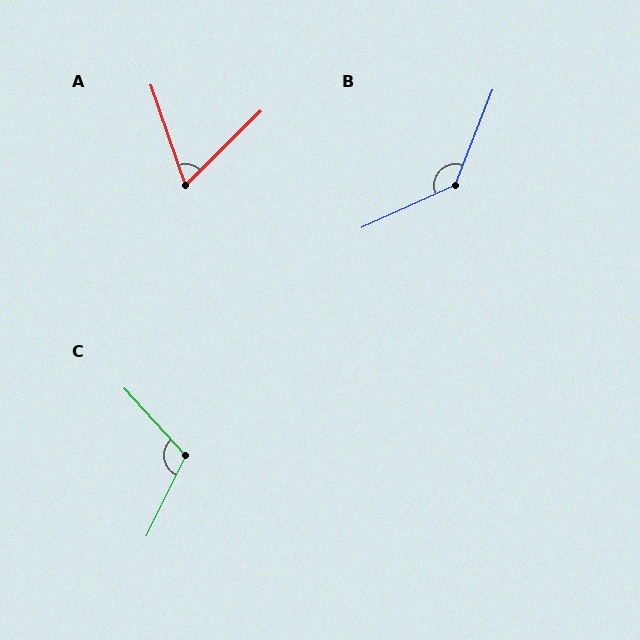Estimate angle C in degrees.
Approximately 112 degrees.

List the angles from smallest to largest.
A (64°), C (112°), B (136°).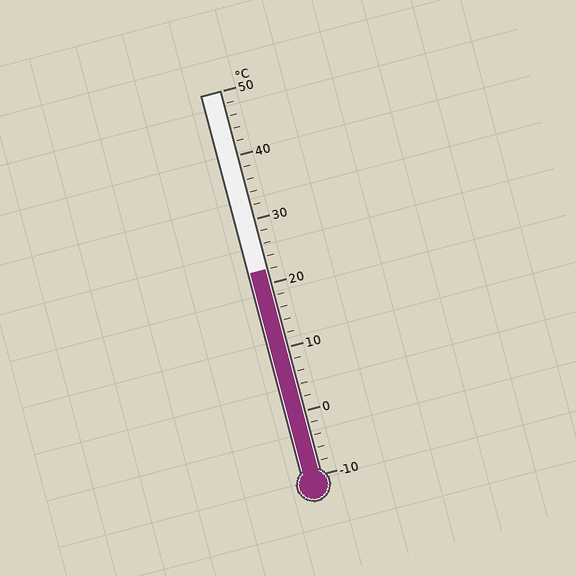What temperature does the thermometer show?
The thermometer shows approximately 22°C.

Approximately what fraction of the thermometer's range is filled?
The thermometer is filled to approximately 55% of its range.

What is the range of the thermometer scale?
The thermometer scale ranges from -10°C to 50°C.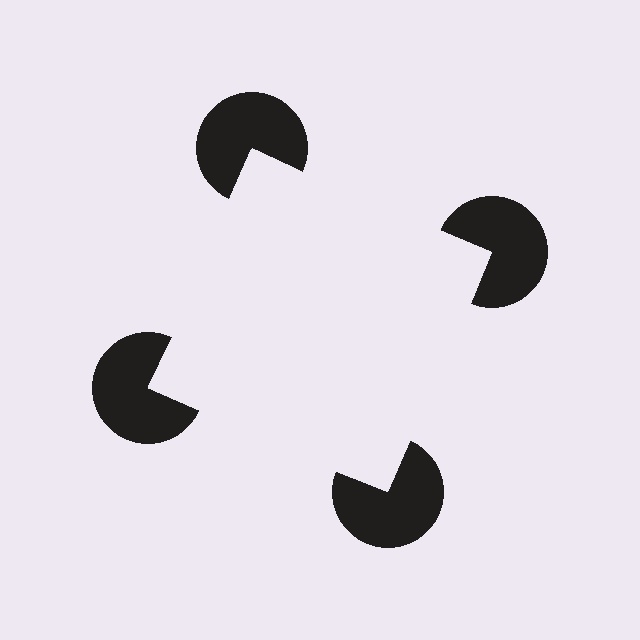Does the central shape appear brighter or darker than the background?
It typically appears slightly brighter than the background, even though no actual brightness change is drawn.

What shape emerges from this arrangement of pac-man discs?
An illusory square — its edges are inferred from the aligned wedge cuts in the pac-man discs, not physically drawn.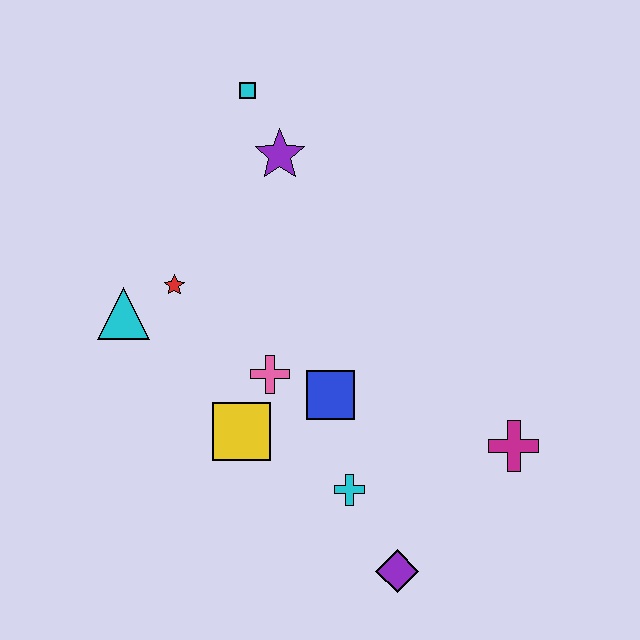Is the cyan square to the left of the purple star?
Yes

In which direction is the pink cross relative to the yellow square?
The pink cross is above the yellow square.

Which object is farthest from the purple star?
The purple diamond is farthest from the purple star.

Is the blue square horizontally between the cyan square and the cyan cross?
Yes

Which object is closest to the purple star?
The cyan square is closest to the purple star.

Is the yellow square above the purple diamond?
Yes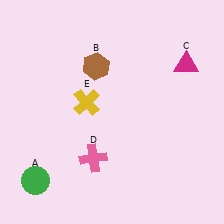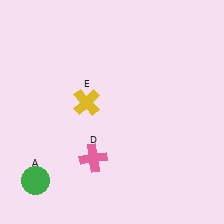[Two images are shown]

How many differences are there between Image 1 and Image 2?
There are 2 differences between the two images.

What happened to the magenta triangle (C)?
The magenta triangle (C) was removed in Image 2. It was in the top-right area of Image 1.